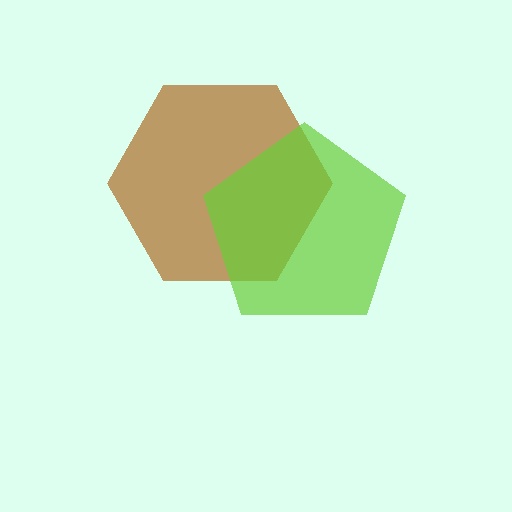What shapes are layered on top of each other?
The layered shapes are: a brown hexagon, a lime pentagon.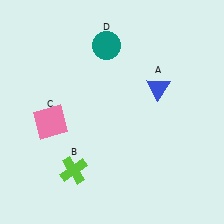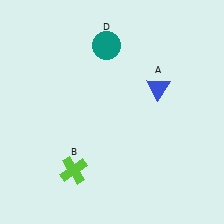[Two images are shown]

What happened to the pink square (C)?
The pink square (C) was removed in Image 2. It was in the bottom-left area of Image 1.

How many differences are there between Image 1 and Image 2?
There is 1 difference between the two images.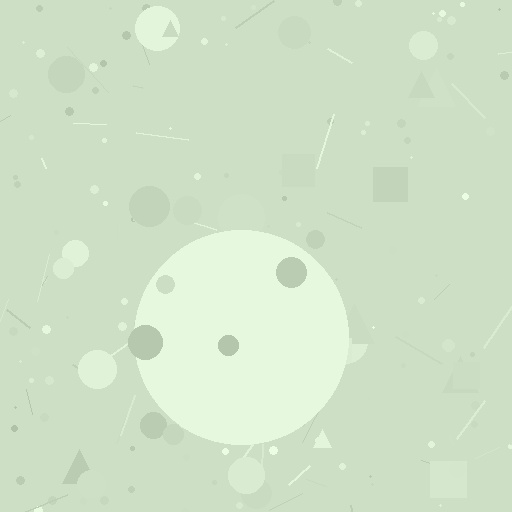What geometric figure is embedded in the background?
A circle is embedded in the background.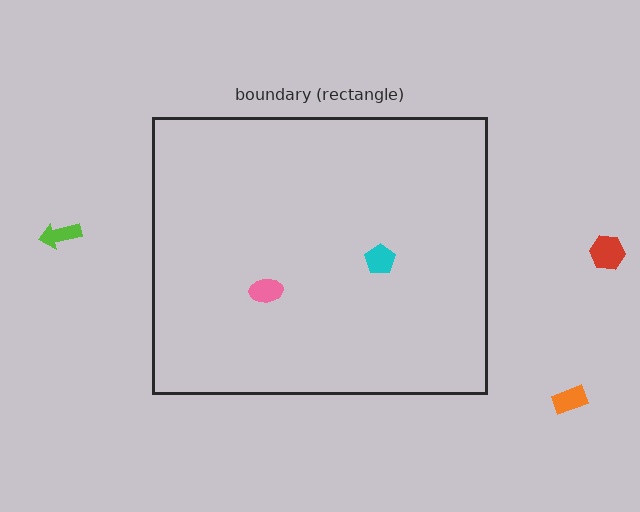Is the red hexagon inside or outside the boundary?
Outside.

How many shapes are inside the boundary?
2 inside, 3 outside.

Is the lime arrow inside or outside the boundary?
Outside.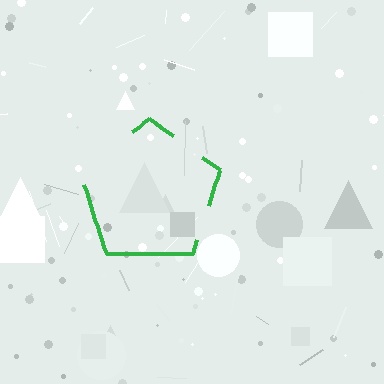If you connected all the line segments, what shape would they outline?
They would outline a pentagon.